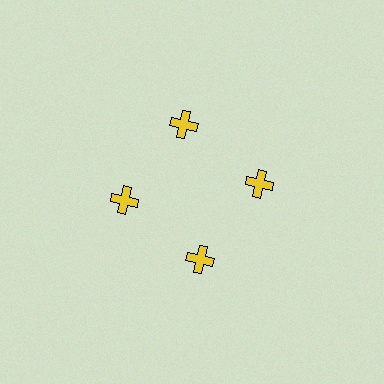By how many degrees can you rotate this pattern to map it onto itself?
The pattern maps onto itself every 90 degrees of rotation.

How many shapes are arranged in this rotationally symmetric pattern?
There are 4 shapes, arranged in 4 groups of 1.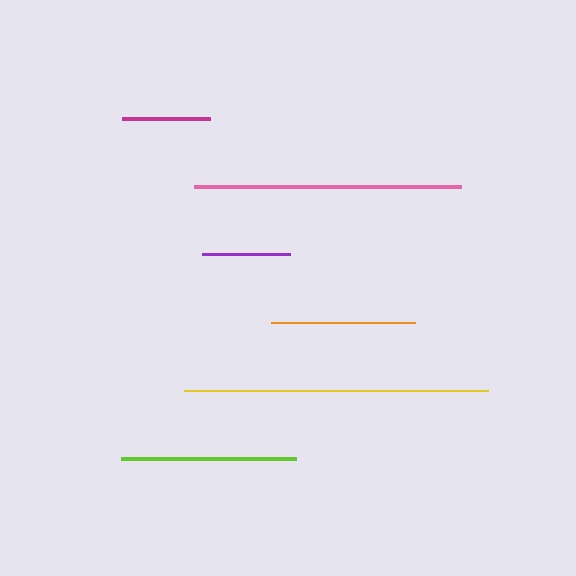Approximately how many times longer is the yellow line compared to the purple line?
The yellow line is approximately 3.5 times the length of the purple line.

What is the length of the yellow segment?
The yellow segment is approximately 304 pixels long.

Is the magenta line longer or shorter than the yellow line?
The yellow line is longer than the magenta line.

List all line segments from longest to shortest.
From longest to shortest: yellow, pink, lime, orange, magenta, purple.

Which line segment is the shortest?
The purple line is the shortest at approximately 88 pixels.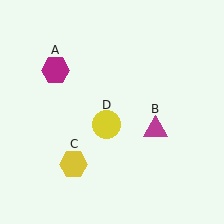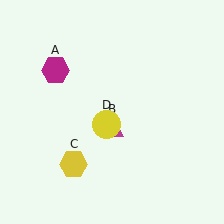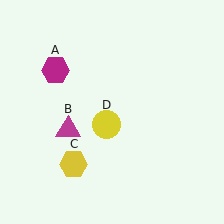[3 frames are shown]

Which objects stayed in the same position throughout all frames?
Magenta hexagon (object A) and yellow hexagon (object C) and yellow circle (object D) remained stationary.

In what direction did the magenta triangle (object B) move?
The magenta triangle (object B) moved left.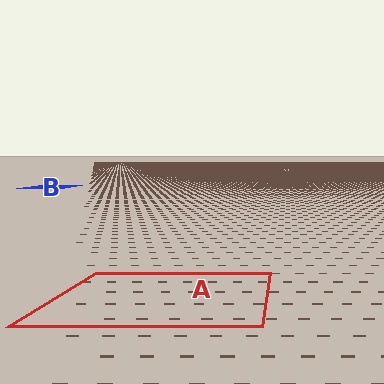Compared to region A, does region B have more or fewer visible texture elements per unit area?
Region B has more texture elements per unit area — they are packed more densely because it is farther away.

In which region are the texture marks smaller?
The texture marks are smaller in region B, because it is farther away.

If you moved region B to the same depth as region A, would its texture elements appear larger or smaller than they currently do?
They would appear larger. At a closer depth, the same texture elements are projected at a bigger on-screen size.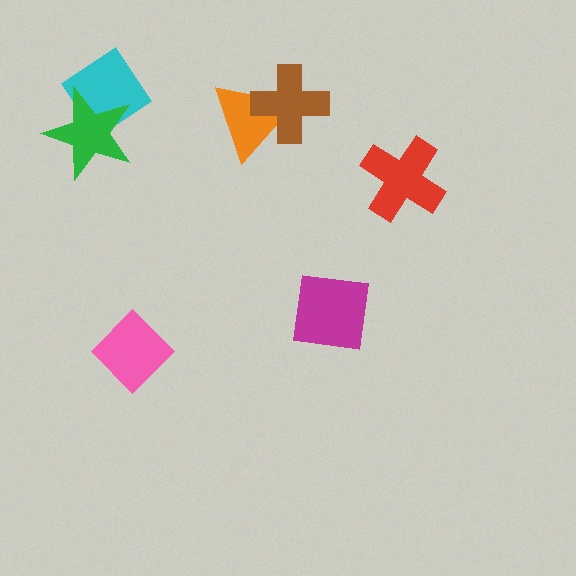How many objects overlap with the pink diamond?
0 objects overlap with the pink diamond.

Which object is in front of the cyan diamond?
The green star is in front of the cyan diamond.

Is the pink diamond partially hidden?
No, no other shape covers it.